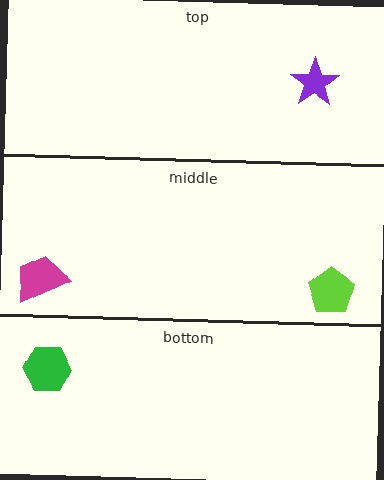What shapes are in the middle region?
The lime pentagon, the magenta trapezoid.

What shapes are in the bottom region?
The green hexagon.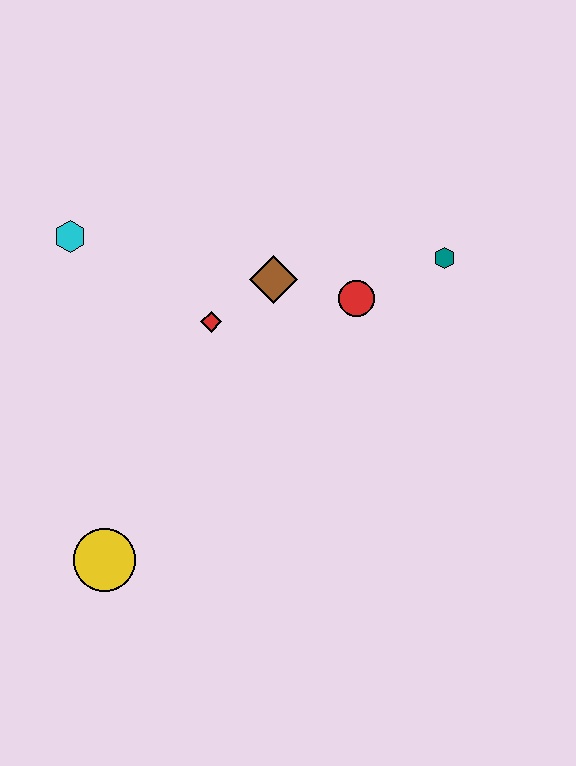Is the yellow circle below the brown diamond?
Yes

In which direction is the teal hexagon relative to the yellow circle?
The teal hexagon is to the right of the yellow circle.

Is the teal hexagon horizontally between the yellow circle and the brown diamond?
No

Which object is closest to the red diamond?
The brown diamond is closest to the red diamond.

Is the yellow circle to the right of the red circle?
No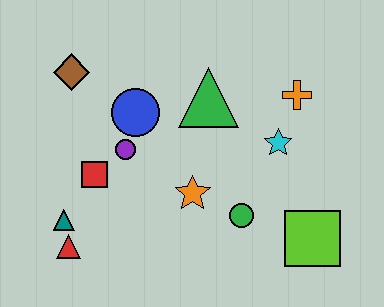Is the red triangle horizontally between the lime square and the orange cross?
No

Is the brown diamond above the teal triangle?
Yes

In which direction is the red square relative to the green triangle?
The red square is to the left of the green triangle.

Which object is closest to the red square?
The purple circle is closest to the red square.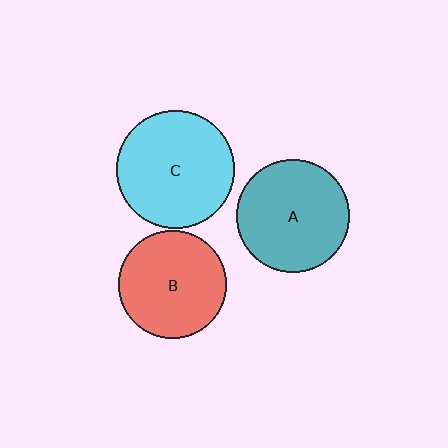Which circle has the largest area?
Circle C (cyan).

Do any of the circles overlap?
No, none of the circles overlap.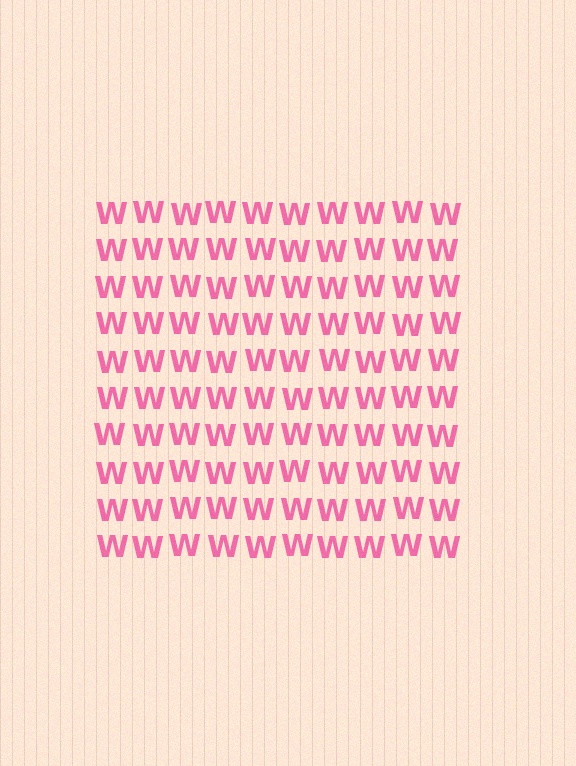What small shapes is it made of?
It is made of small letter W's.